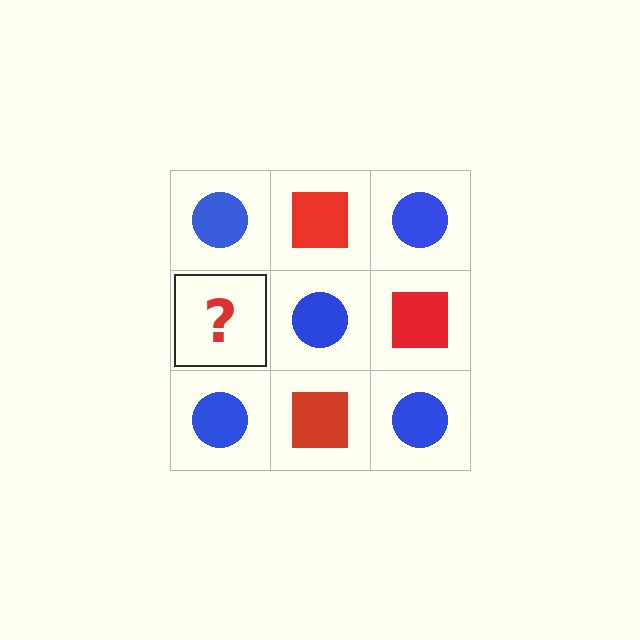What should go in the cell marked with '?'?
The missing cell should contain a red square.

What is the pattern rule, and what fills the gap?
The rule is that it alternates blue circle and red square in a checkerboard pattern. The gap should be filled with a red square.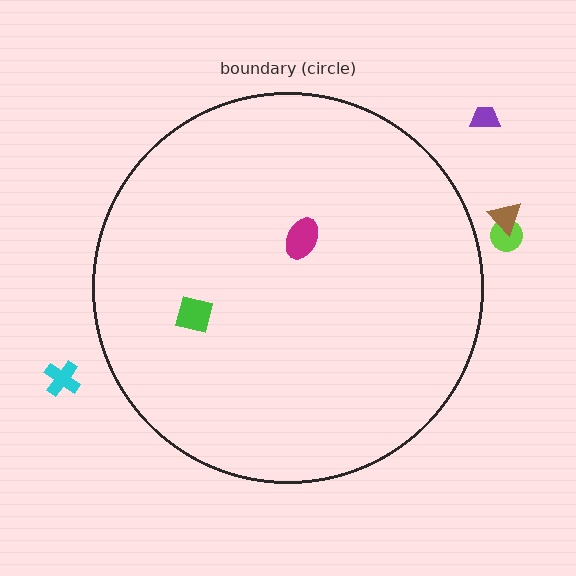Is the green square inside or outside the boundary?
Inside.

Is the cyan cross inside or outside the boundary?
Outside.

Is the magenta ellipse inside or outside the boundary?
Inside.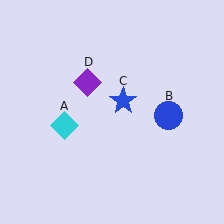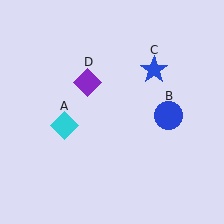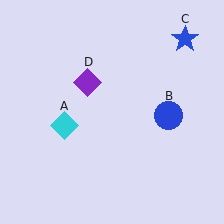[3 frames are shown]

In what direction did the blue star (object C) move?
The blue star (object C) moved up and to the right.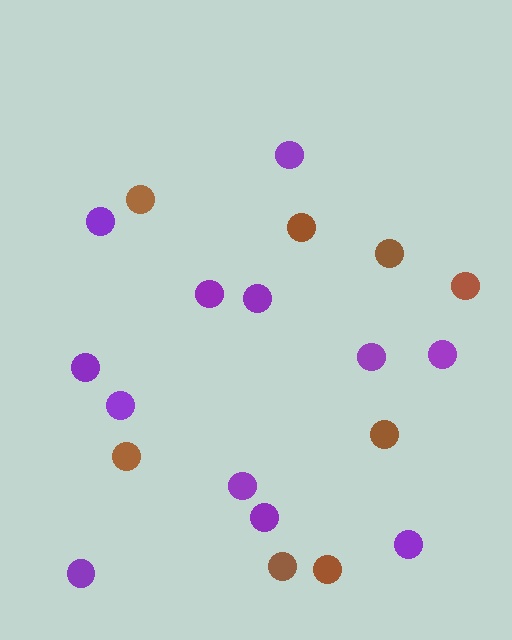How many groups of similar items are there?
There are 2 groups: one group of brown circles (8) and one group of purple circles (12).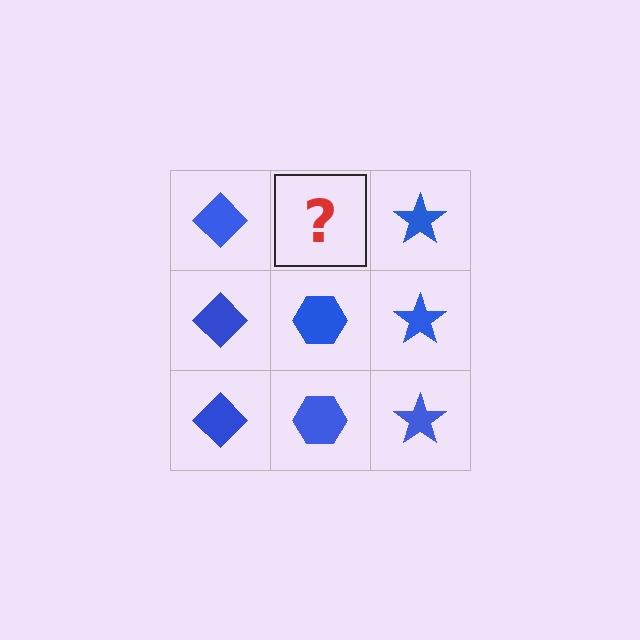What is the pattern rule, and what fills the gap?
The rule is that each column has a consistent shape. The gap should be filled with a blue hexagon.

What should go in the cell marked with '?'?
The missing cell should contain a blue hexagon.